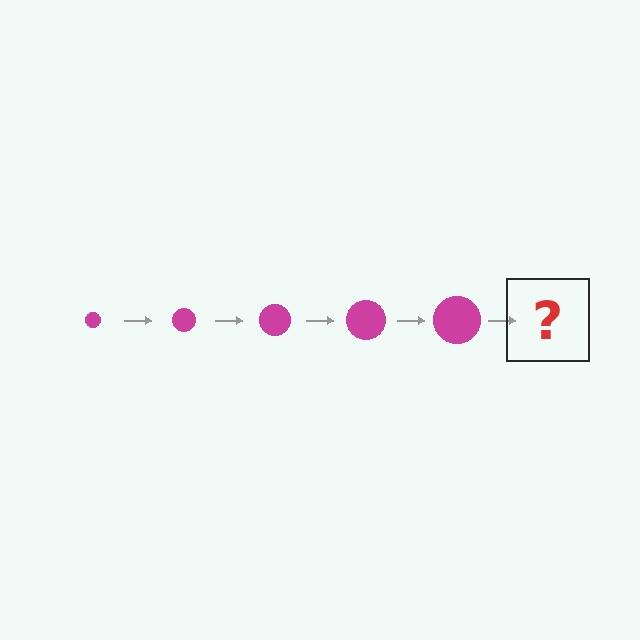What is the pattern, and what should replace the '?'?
The pattern is that the circle gets progressively larger each step. The '?' should be a magenta circle, larger than the previous one.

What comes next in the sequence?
The next element should be a magenta circle, larger than the previous one.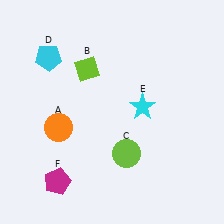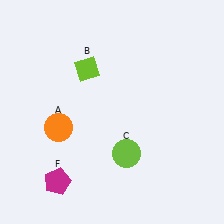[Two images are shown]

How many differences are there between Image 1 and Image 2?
There are 2 differences between the two images.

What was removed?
The cyan pentagon (D), the cyan star (E) were removed in Image 2.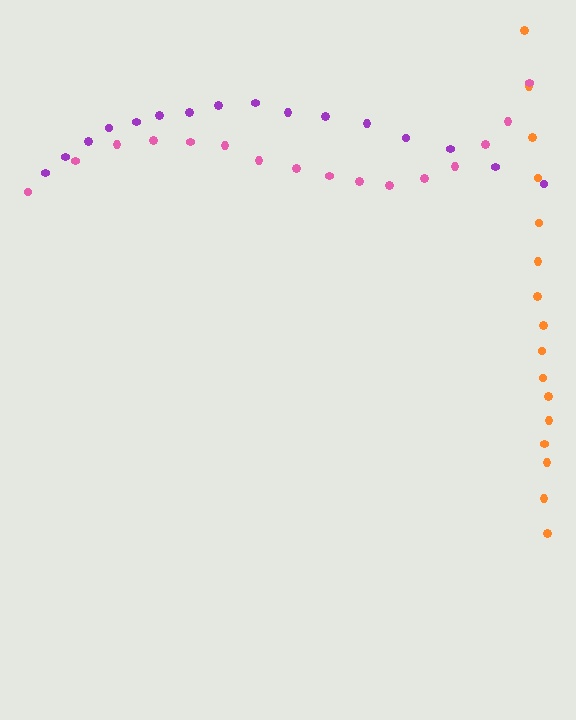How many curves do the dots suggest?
There are 3 distinct paths.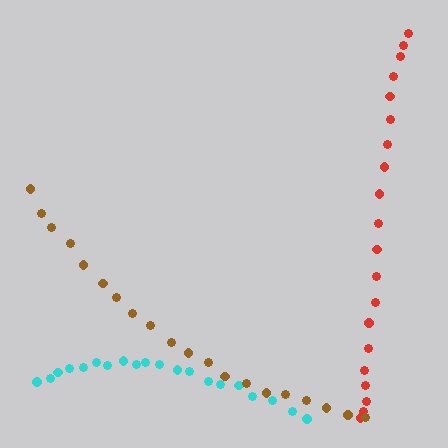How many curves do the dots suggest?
There are 3 distinct paths.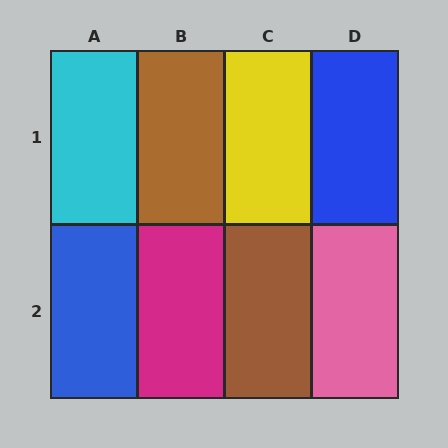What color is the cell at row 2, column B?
Magenta.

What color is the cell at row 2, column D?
Pink.